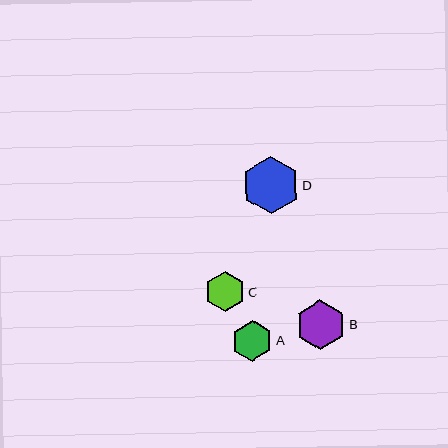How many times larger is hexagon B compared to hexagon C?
Hexagon B is approximately 1.2 times the size of hexagon C.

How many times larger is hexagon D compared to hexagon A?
Hexagon D is approximately 1.4 times the size of hexagon A.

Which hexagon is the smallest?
Hexagon C is the smallest with a size of approximately 40 pixels.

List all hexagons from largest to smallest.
From largest to smallest: D, B, A, C.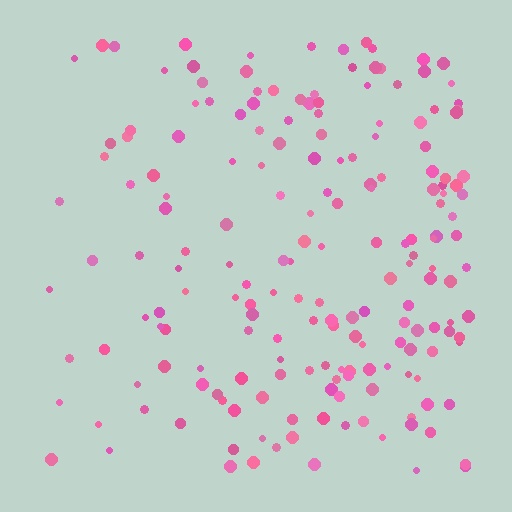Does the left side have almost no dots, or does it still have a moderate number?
Still a moderate number, just noticeably fewer than the right.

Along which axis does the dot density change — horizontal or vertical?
Horizontal.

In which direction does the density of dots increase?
From left to right, with the right side densest.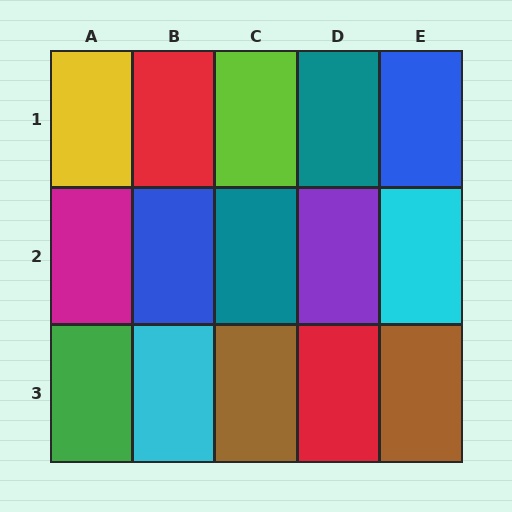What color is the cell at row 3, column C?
Brown.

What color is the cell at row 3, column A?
Green.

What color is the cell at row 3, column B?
Cyan.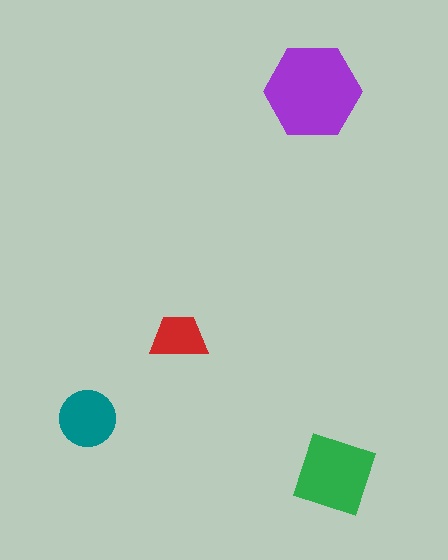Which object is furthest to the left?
The teal circle is leftmost.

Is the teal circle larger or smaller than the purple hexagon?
Smaller.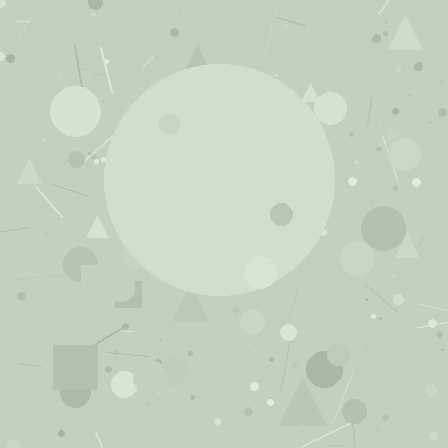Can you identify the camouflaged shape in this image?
The camouflaged shape is a circle.